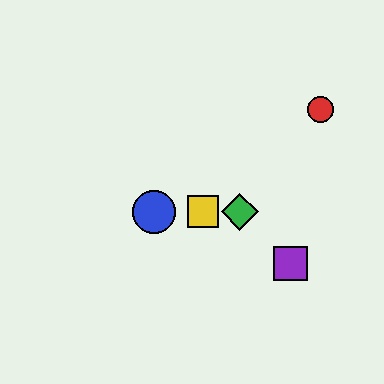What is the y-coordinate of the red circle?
The red circle is at y≈109.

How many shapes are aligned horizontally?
3 shapes (the blue circle, the green diamond, the yellow square) are aligned horizontally.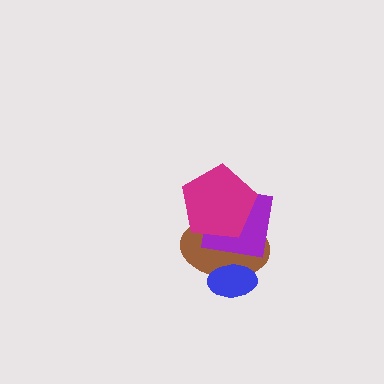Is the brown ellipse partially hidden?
Yes, it is partially covered by another shape.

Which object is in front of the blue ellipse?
The purple square is in front of the blue ellipse.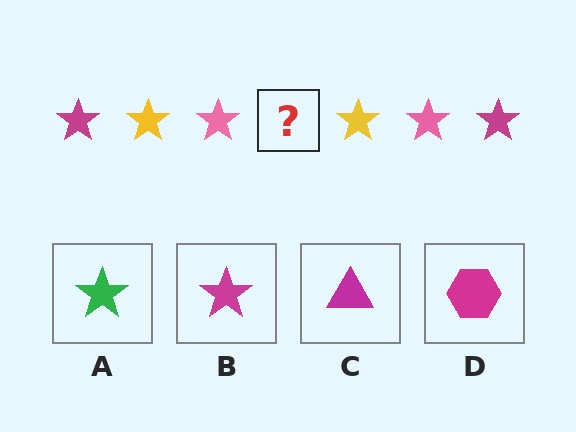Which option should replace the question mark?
Option B.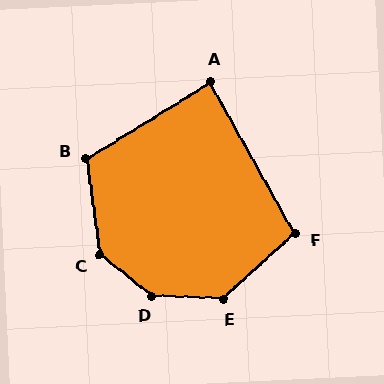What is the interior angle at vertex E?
Approximately 135 degrees (obtuse).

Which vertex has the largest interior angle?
D, at approximately 144 degrees.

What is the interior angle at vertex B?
Approximately 113 degrees (obtuse).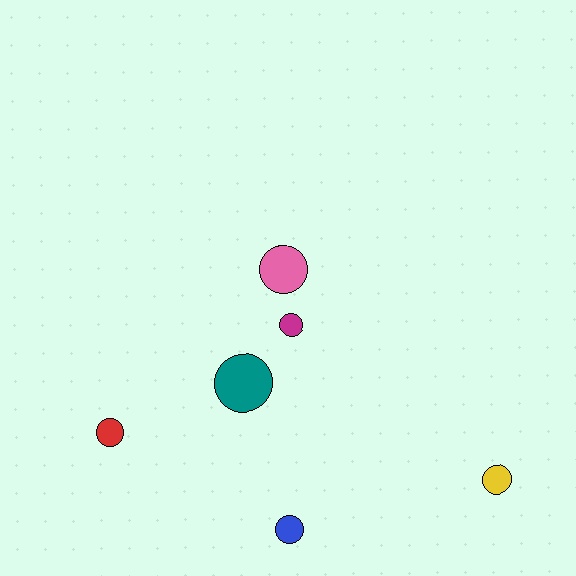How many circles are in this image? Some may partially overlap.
There are 6 circles.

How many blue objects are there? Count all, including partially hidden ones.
There is 1 blue object.